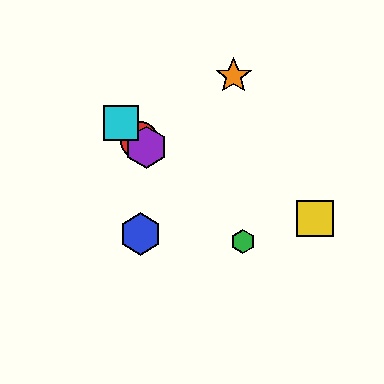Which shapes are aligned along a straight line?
The red circle, the green hexagon, the purple hexagon, the cyan square are aligned along a straight line.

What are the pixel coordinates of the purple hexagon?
The purple hexagon is at (146, 147).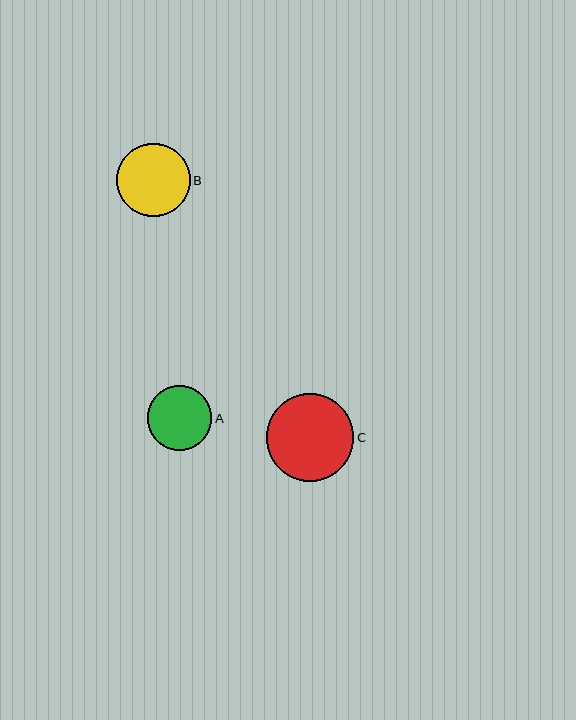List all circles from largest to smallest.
From largest to smallest: C, B, A.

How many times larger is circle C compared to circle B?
Circle C is approximately 1.2 times the size of circle B.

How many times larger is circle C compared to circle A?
Circle C is approximately 1.4 times the size of circle A.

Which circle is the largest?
Circle C is the largest with a size of approximately 87 pixels.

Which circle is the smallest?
Circle A is the smallest with a size of approximately 65 pixels.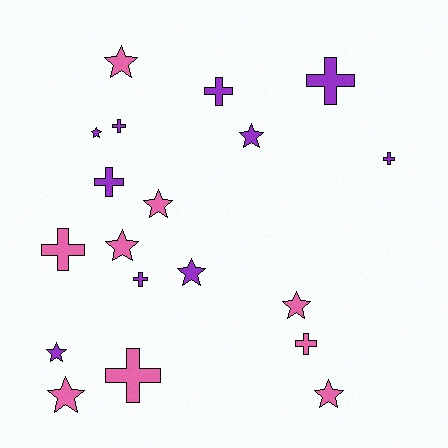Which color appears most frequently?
Purple, with 10 objects.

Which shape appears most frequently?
Star, with 10 objects.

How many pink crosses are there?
There are 3 pink crosses.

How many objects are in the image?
There are 19 objects.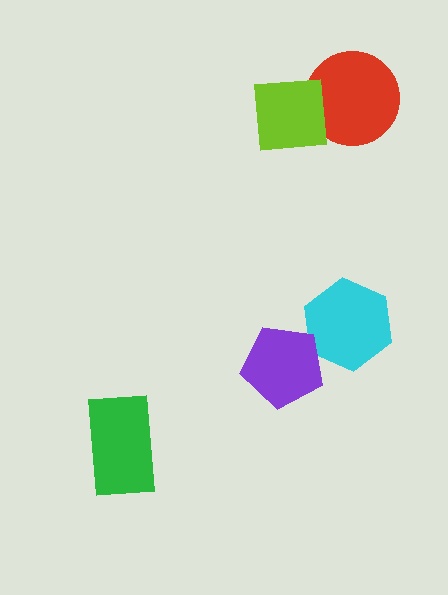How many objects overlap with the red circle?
1 object overlaps with the red circle.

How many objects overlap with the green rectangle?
0 objects overlap with the green rectangle.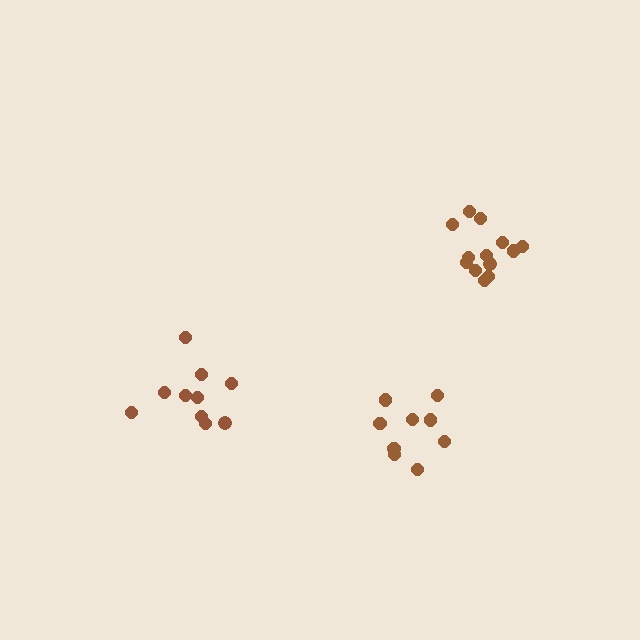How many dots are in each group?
Group 1: 9 dots, Group 2: 10 dots, Group 3: 13 dots (32 total).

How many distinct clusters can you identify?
There are 3 distinct clusters.